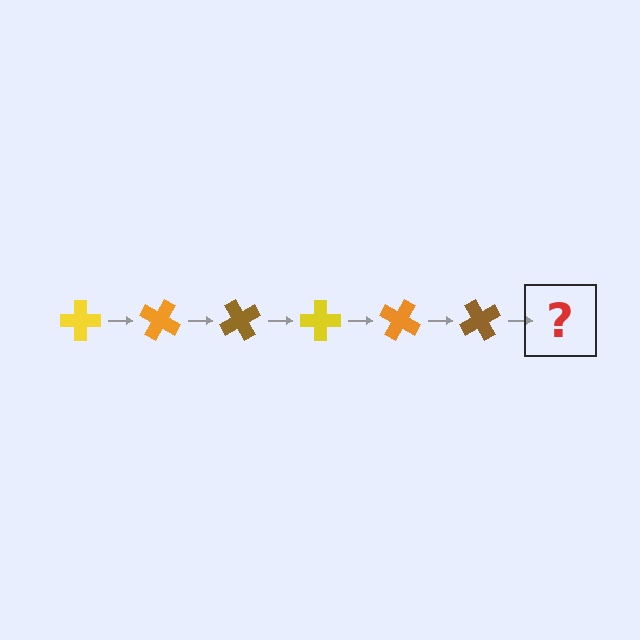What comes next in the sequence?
The next element should be a yellow cross, rotated 180 degrees from the start.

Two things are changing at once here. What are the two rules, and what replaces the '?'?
The two rules are that it rotates 30 degrees each step and the color cycles through yellow, orange, and brown. The '?' should be a yellow cross, rotated 180 degrees from the start.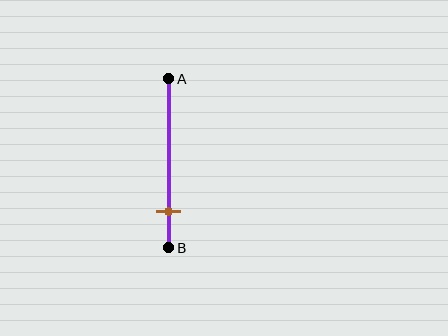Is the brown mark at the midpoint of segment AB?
No, the mark is at about 80% from A, not at the 50% midpoint.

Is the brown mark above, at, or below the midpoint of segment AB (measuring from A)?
The brown mark is below the midpoint of segment AB.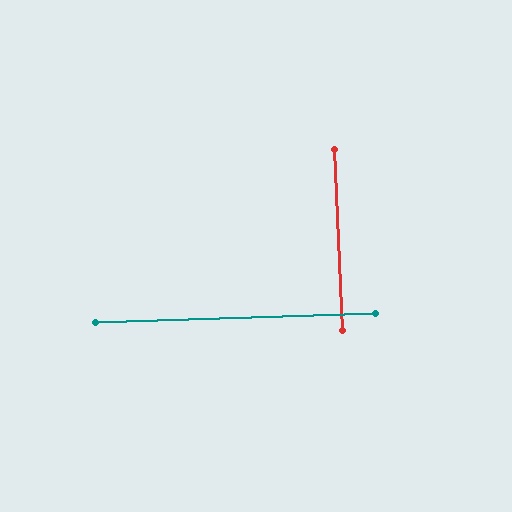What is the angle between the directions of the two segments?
Approximately 89 degrees.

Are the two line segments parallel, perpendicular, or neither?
Perpendicular — they meet at approximately 89°.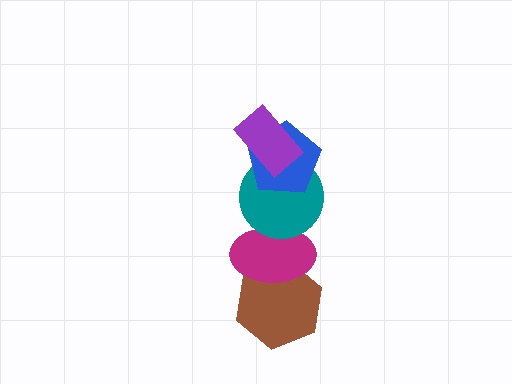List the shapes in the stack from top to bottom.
From top to bottom: the purple rectangle, the blue pentagon, the teal circle, the magenta ellipse, the brown hexagon.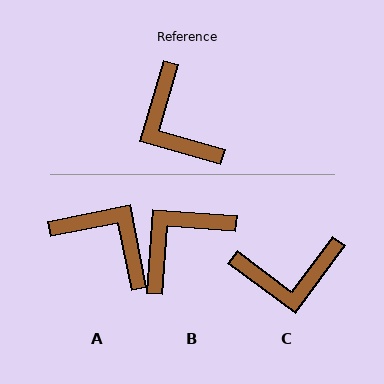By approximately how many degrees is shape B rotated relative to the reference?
Approximately 78 degrees clockwise.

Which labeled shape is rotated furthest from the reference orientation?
A, about 153 degrees away.